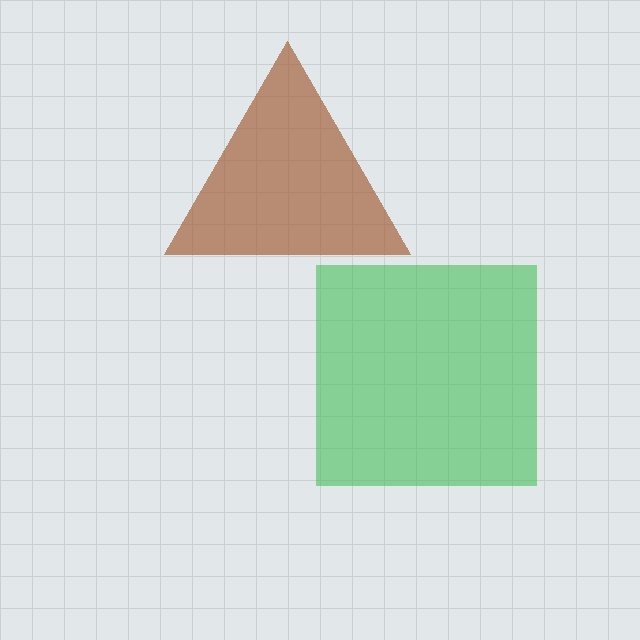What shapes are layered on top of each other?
The layered shapes are: a green square, a brown triangle.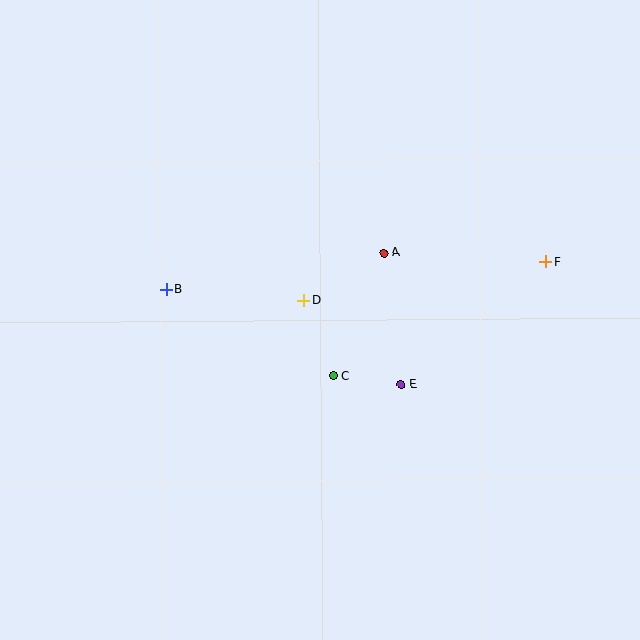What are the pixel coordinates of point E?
Point E is at (401, 385).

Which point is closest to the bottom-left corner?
Point B is closest to the bottom-left corner.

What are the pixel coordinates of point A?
Point A is at (384, 253).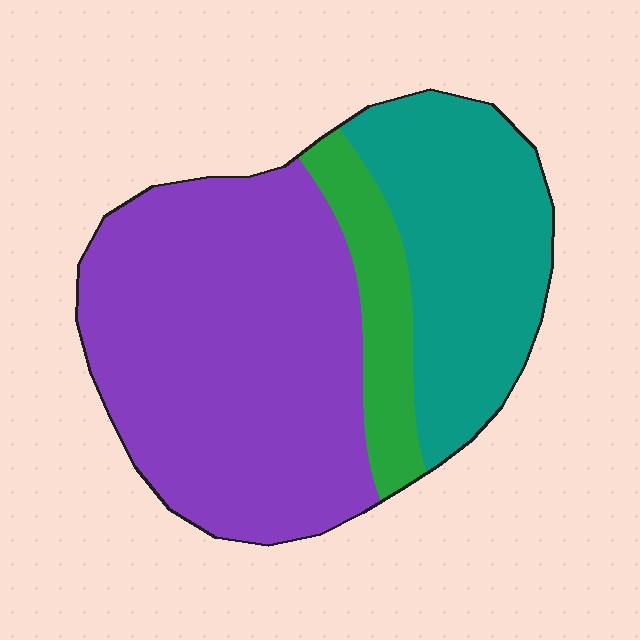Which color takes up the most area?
Purple, at roughly 55%.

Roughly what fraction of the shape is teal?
Teal covers 31% of the shape.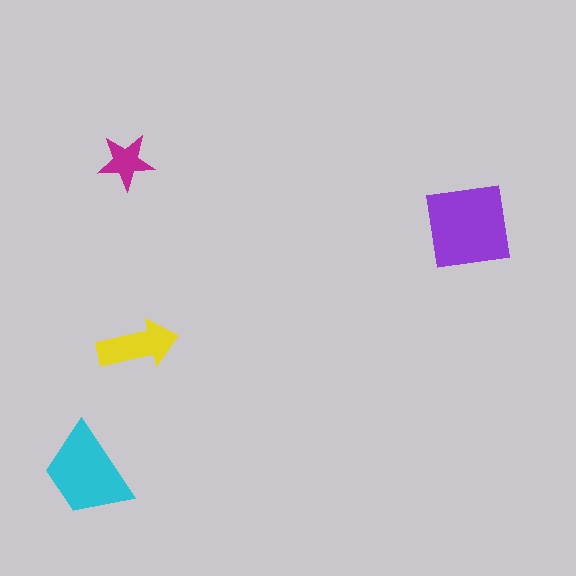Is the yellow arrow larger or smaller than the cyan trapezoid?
Smaller.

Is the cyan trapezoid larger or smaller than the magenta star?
Larger.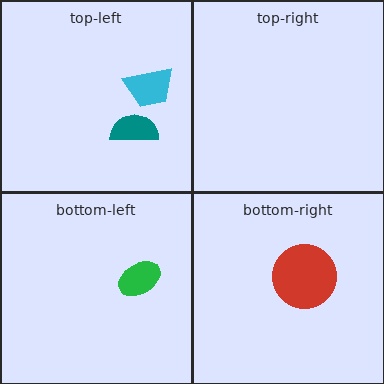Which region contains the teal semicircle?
The top-left region.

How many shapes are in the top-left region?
2.